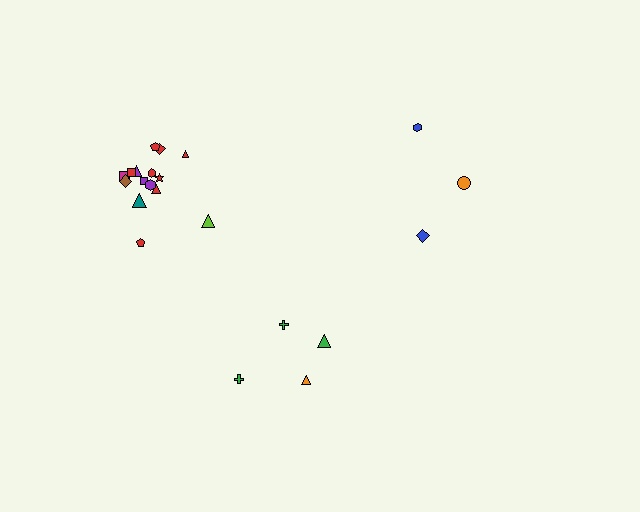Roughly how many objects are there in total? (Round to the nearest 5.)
Roughly 20 objects in total.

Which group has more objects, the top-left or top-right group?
The top-left group.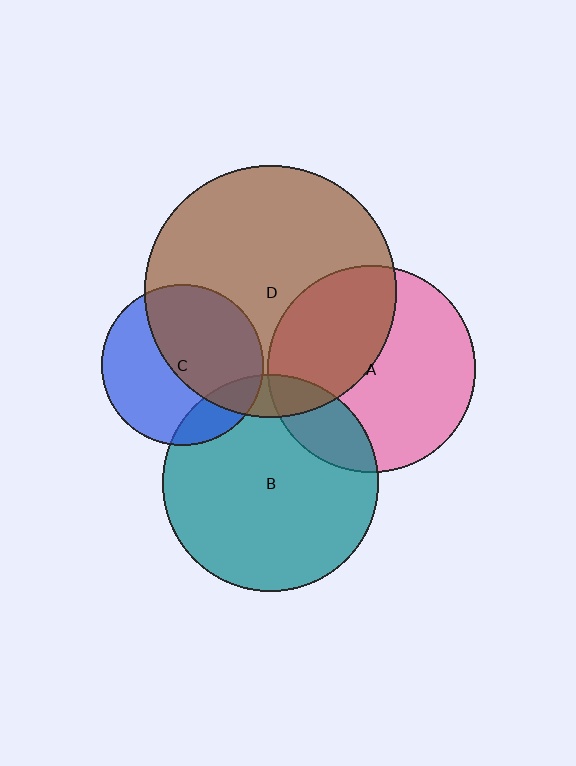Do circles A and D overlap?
Yes.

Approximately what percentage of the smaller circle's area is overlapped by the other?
Approximately 40%.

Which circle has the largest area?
Circle D (brown).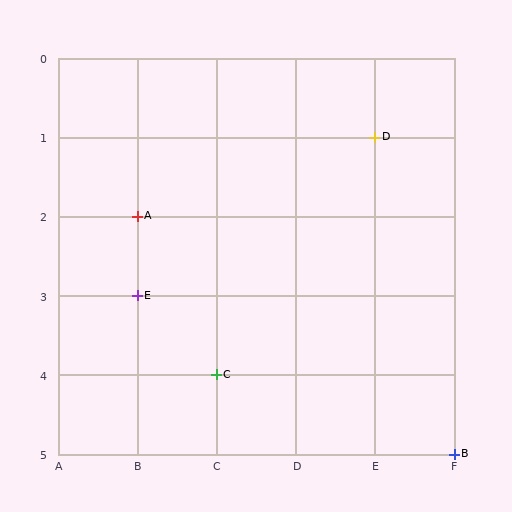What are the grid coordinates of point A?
Point A is at grid coordinates (B, 2).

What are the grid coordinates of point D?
Point D is at grid coordinates (E, 1).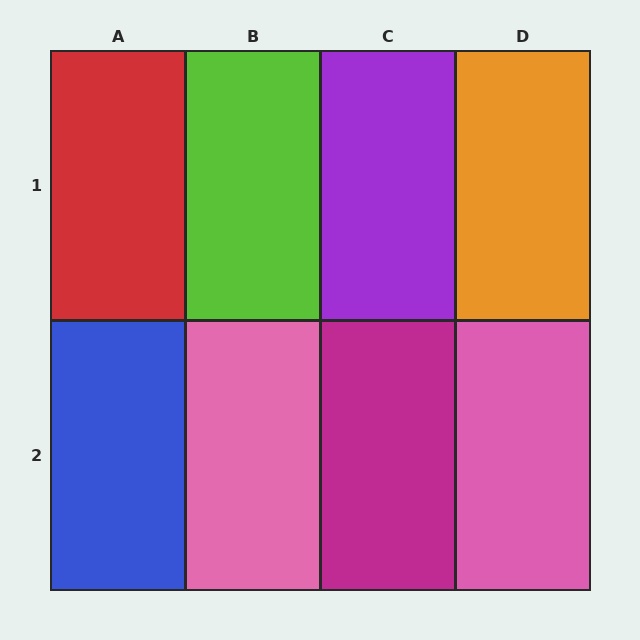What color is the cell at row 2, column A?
Blue.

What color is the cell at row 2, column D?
Pink.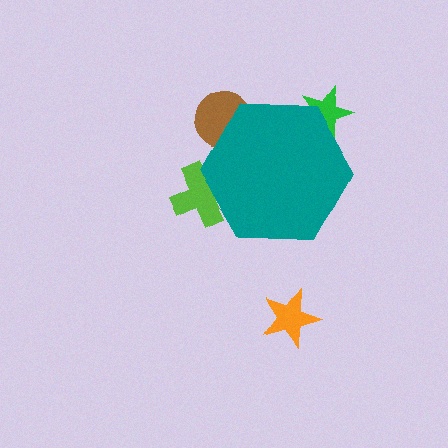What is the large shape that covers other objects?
A teal hexagon.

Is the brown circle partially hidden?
Yes, the brown circle is partially hidden behind the teal hexagon.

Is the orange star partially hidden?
No, the orange star is fully visible.